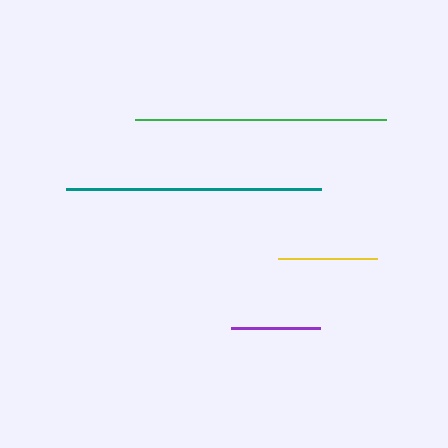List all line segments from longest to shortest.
From longest to shortest: teal, green, yellow, purple.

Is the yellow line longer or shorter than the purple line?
The yellow line is longer than the purple line.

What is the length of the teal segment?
The teal segment is approximately 256 pixels long.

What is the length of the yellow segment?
The yellow segment is approximately 99 pixels long.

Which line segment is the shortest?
The purple line is the shortest at approximately 89 pixels.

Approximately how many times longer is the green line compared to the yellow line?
The green line is approximately 2.5 times the length of the yellow line.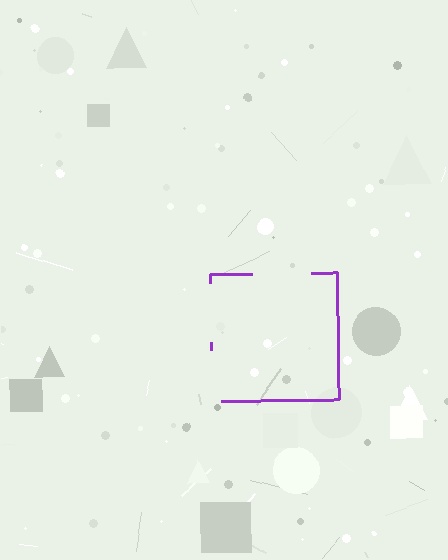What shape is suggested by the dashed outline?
The dashed outline suggests a square.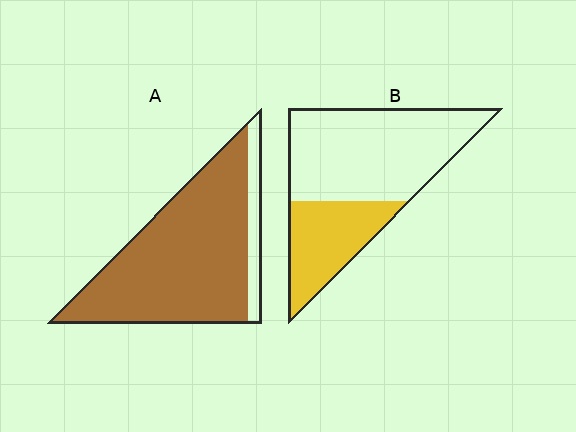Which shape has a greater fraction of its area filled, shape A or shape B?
Shape A.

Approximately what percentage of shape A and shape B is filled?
A is approximately 85% and B is approximately 35%.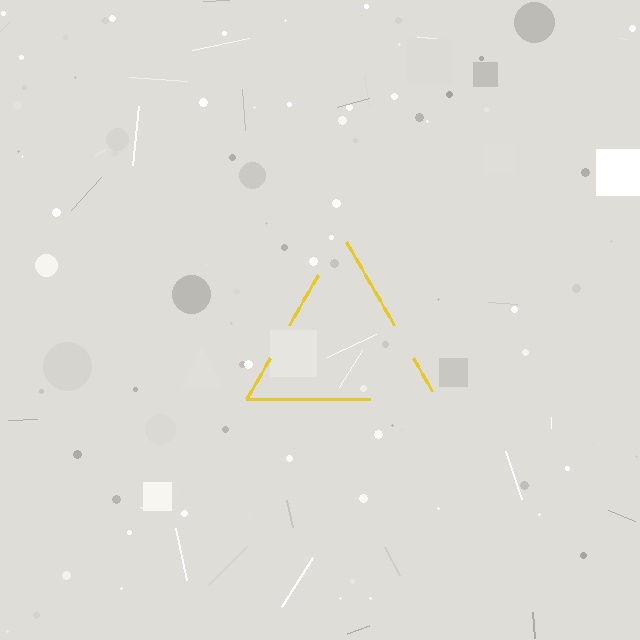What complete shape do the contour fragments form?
The contour fragments form a triangle.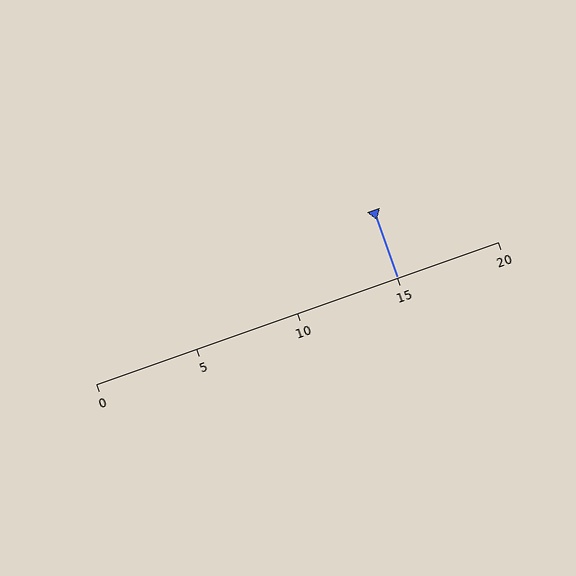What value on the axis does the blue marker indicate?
The marker indicates approximately 15.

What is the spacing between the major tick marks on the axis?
The major ticks are spaced 5 apart.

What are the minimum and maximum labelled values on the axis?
The axis runs from 0 to 20.